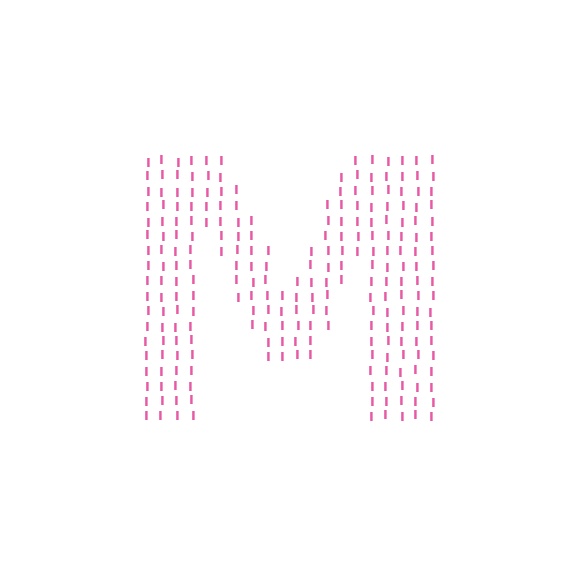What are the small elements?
The small elements are letter I's.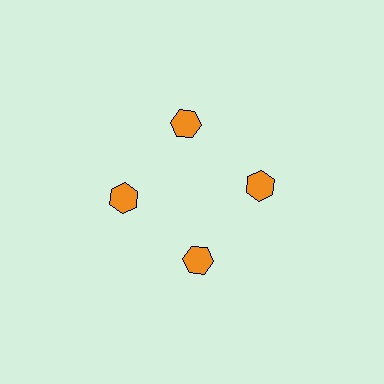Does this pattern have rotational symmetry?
Yes, this pattern has 4-fold rotational symmetry. It looks the same after rotating 90 degrees around the center.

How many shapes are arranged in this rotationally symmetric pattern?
There are 4 shapes, arranged in 4 groups of 1.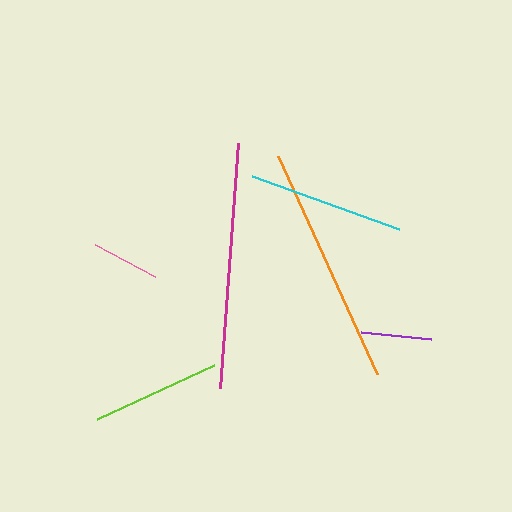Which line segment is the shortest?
The pink line is the shortest at approximately 69 pixels.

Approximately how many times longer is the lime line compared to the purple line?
The lime line is approximately 1.8 times the length of the purple line.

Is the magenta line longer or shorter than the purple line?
The magenta line is longer than the purple line.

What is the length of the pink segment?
The pink segment is approximately 69 pixels long.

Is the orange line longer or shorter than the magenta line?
The magenta line is longer than the orange line.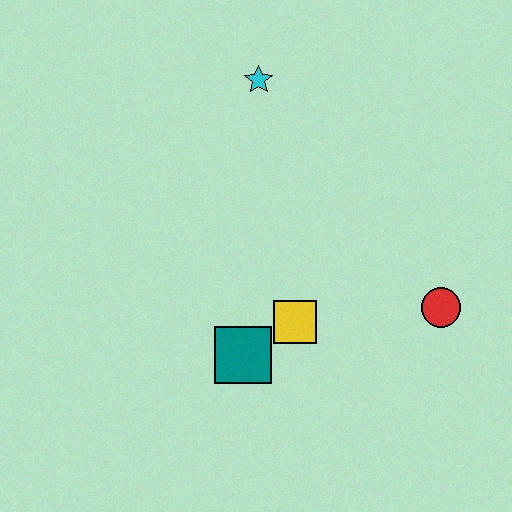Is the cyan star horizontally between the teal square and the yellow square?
Yes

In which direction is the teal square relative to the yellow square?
The teal square is to the left of the yellow square.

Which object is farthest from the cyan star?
The red circle is farthest from the cyan star.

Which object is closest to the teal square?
The yellow square is closest to the teal square.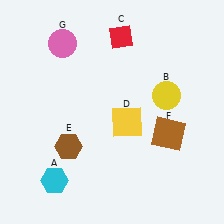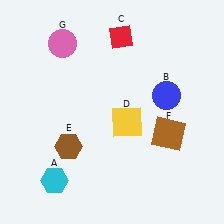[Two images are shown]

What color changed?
The circle (B) changed from yellow in Image 1 to blue in Image 2.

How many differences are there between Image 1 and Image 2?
There is 1 difference between the two images.